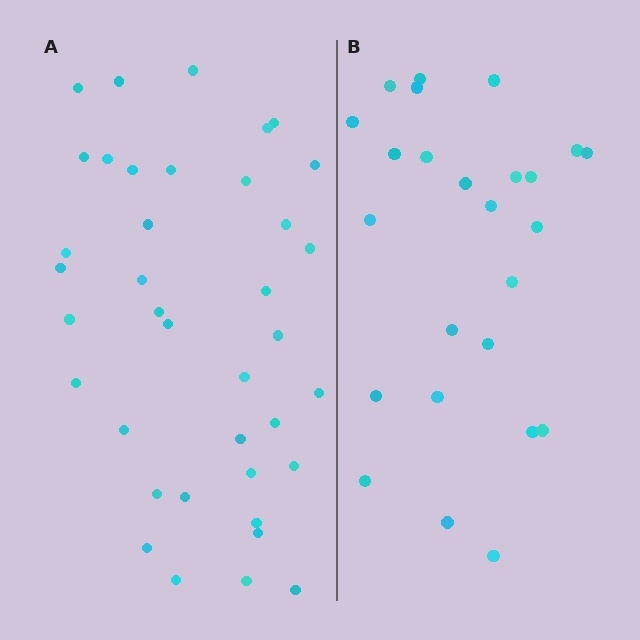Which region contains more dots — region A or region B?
Region A (the left region) has more dots.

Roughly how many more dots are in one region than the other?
Region A has approximately 15 more dots than region B.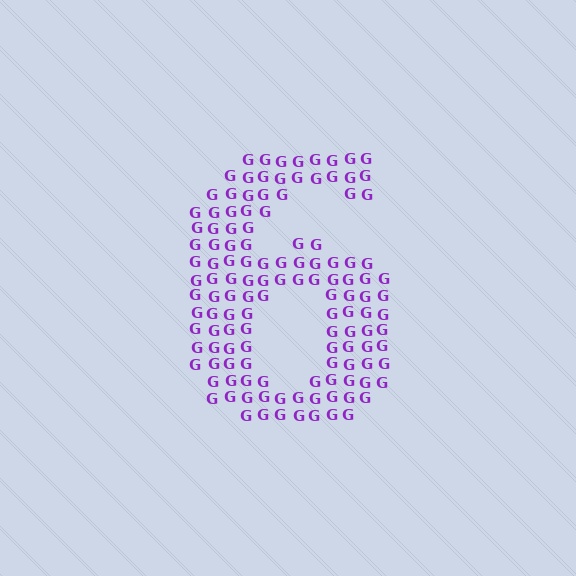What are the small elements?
The small elements are letter G's.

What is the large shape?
The large shape is the digit 6.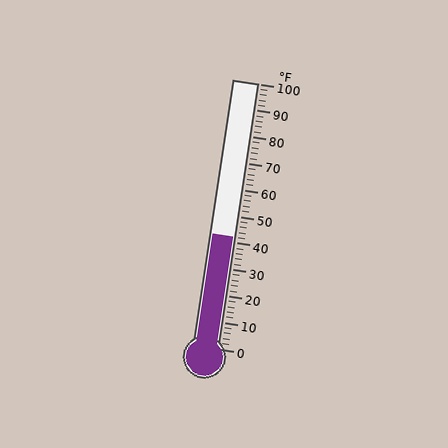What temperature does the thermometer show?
The thermometer shows approximately 42°F.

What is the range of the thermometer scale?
The thermometer scale ranges from 0°F to 100°F.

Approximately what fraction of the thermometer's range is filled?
The thermometer is filled to approximately 40% of its range.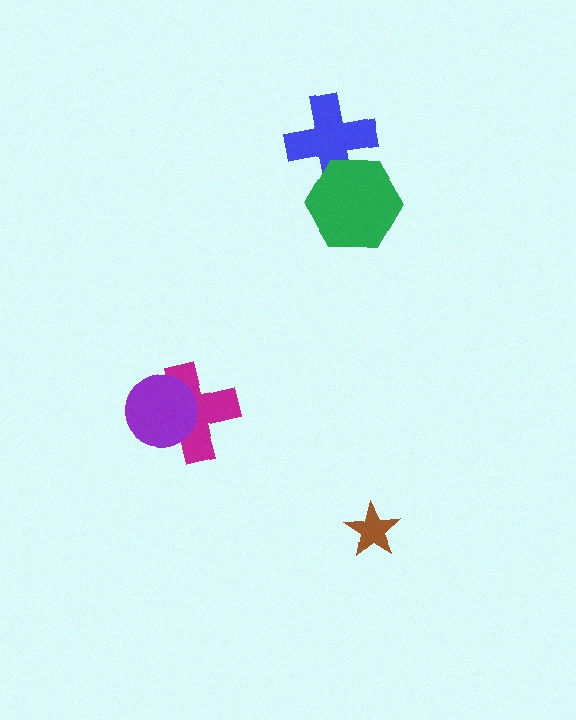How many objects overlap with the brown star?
0 objects overlap with the brown star.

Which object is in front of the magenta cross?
The purple circle is in front of the magenta cross.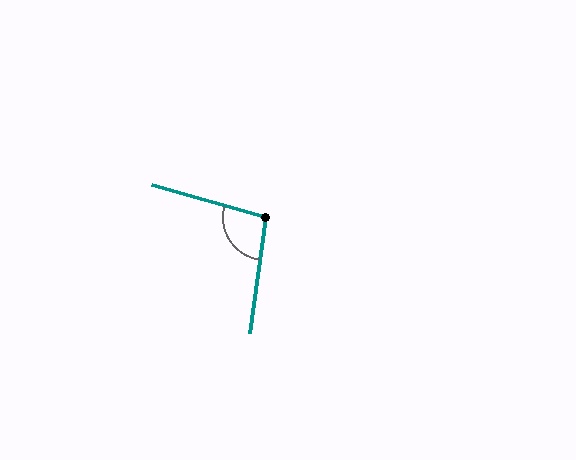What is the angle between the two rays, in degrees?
Approximately 97 degrees.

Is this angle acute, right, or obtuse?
It is obtuse.